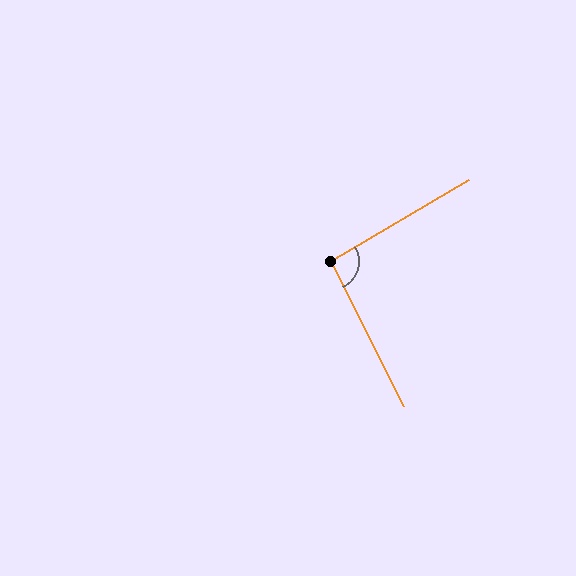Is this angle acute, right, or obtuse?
It is approximately a right angle.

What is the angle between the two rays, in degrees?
Approximately 94 degrees.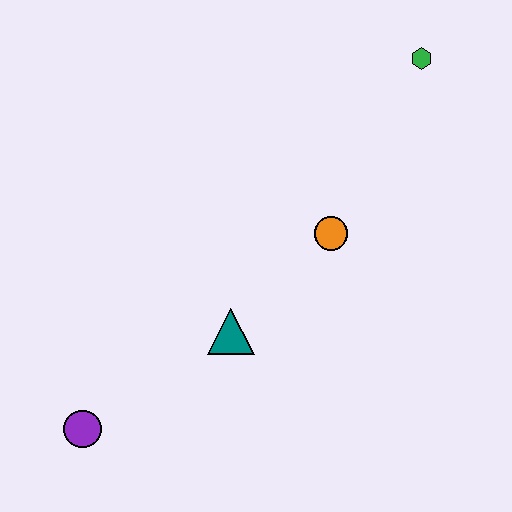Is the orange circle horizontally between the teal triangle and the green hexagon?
Yes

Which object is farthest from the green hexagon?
The purple circle is farthest from the green hexagon.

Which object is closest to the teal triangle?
The orange circle is closest to the teal triangle.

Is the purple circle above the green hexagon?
No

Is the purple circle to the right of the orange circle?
No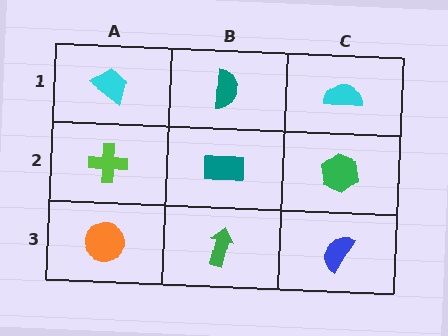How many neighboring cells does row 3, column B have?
3.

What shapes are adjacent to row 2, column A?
A cyan trapezoid (row 1, column A), an orange circle (row 3, column A), a teal rectangle (row 2, column B).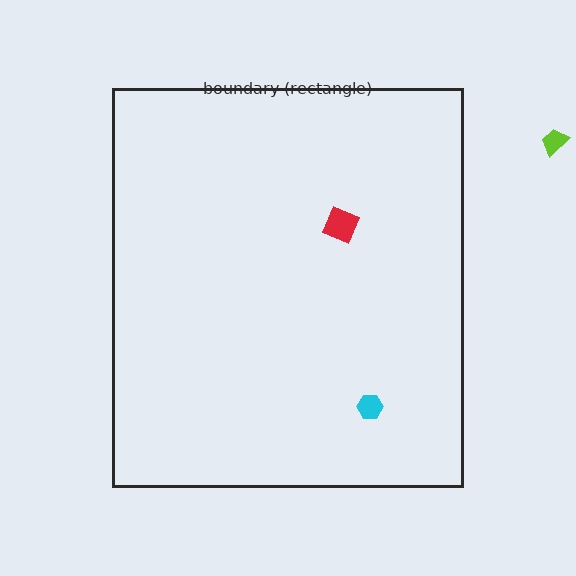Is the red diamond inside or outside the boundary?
Inside.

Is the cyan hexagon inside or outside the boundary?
Inside.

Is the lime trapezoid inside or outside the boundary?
Outside.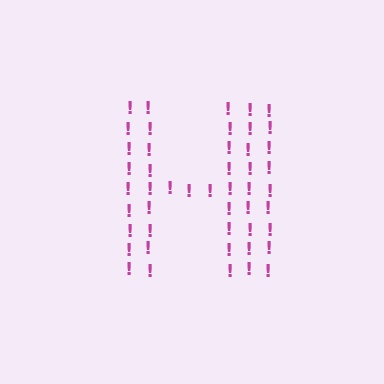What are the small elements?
The small elements are exclamation marks.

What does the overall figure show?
The overall figure shows the letter H.